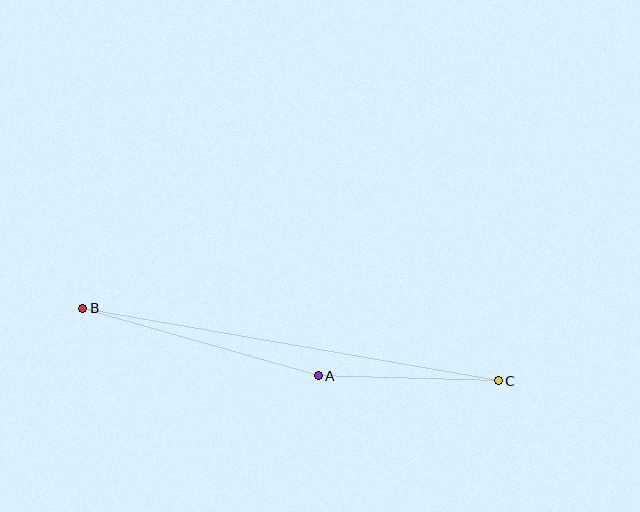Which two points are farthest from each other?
Points B and C are farthest from each other.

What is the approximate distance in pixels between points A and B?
The distance between A and B is approximately 245 pixels.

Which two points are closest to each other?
Points A and C are closest to each other.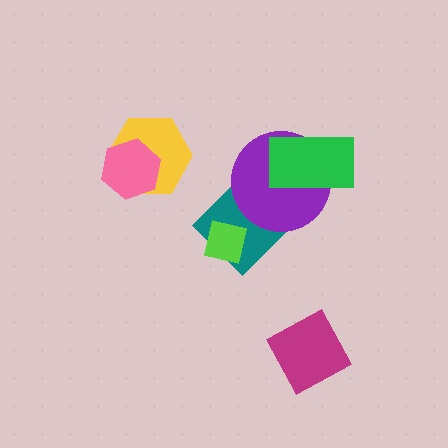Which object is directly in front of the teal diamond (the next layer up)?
The lime square is directly in front of the teal diamond.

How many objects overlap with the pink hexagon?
1 object overlaps with the pink hexagon.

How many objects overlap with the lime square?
1 object overlaps with the lime square.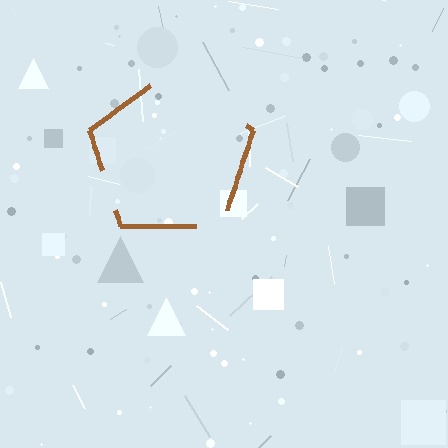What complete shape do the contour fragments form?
The contour fragments form a pentagon.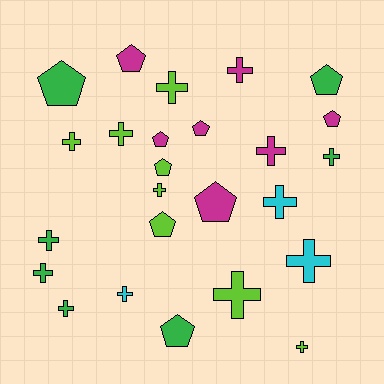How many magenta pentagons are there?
There are 5 magenta pentagons.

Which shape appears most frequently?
Cross, with 15 objects.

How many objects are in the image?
There are 25 objects.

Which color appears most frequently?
Lime, with 8 objects.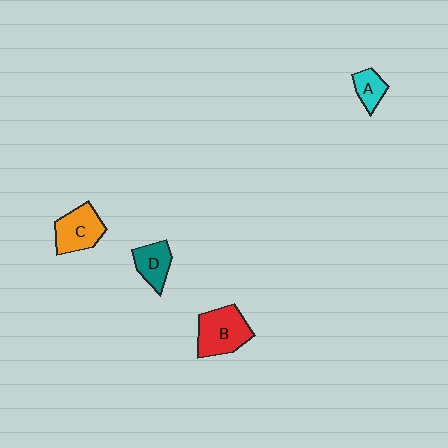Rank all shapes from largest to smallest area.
From largest to smallest: B (red), C (orange), D (teal), A (cyan).